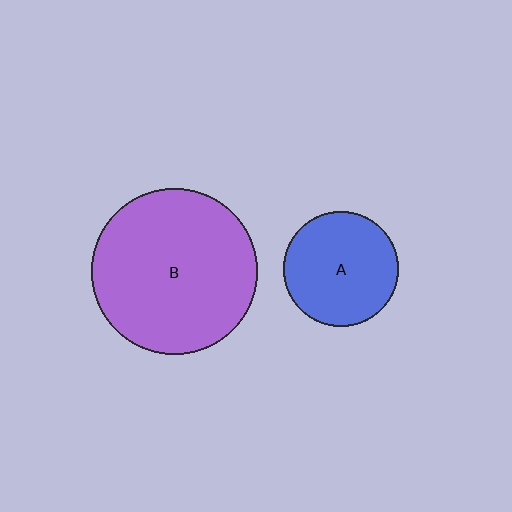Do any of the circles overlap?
No, none of the circles overlap.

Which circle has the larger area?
Circle B (purple).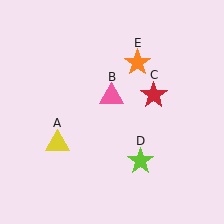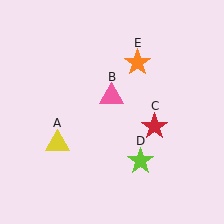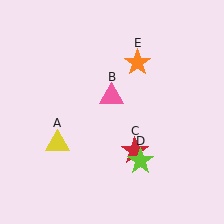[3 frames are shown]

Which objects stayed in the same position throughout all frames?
Yellow triangle (object A) and pink triangle (object B) and lime star (object D) and orange star (object E) remained stationary.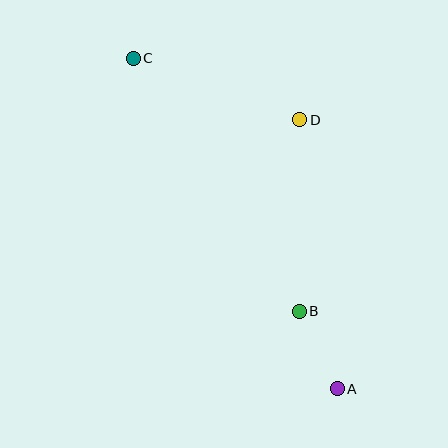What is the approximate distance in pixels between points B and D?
The distance between B and D is approximately 192 pixels.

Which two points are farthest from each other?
Points A and C are farthest from each other.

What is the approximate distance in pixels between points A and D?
The distance between A and D is approximately 272 pixels.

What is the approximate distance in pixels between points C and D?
The distance between C and D is approximately 177 pixels.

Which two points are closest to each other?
Points A and B are closest to each other.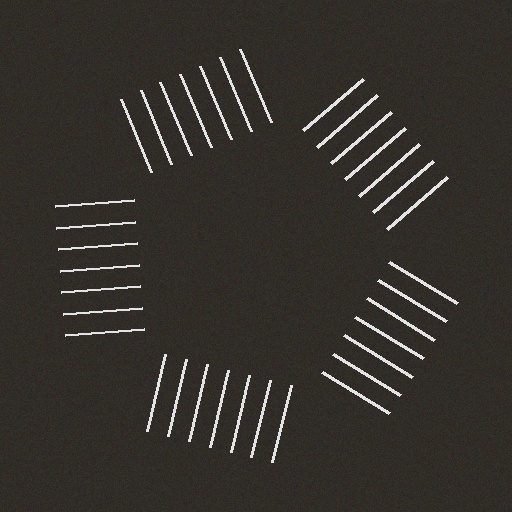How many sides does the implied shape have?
5 sides — the line-ends trace a pentagon.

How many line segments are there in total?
35 — 7 along each of the 5 edges.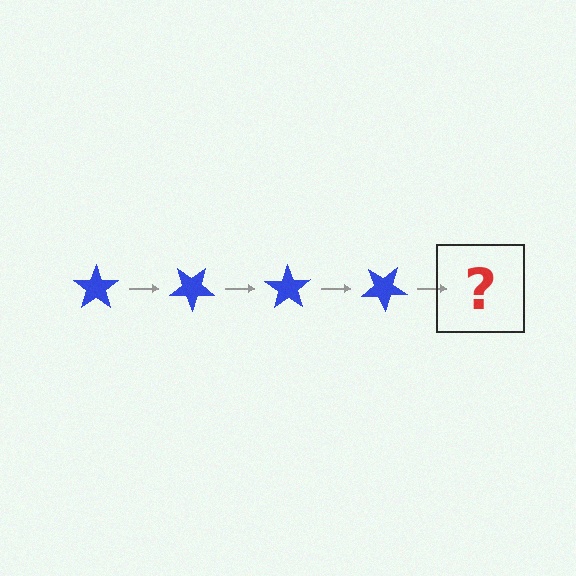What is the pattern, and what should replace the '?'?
The pattern is that the star rotates 35 degrees each step. The '?' should be a blue star rotated 140 degrees.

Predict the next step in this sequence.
The next step is a blue star rotated 140 degrees.